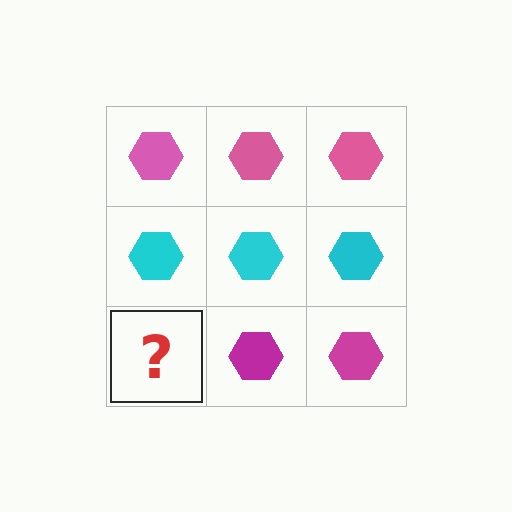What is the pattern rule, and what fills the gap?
The rule is that each row has a consistent color. The gap should be filled with a magenta hexagon.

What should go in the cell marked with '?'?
The missing cell should contain a magenta hexagon.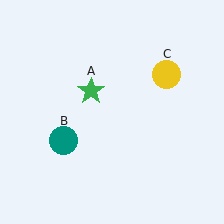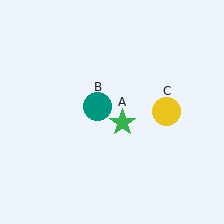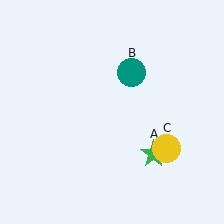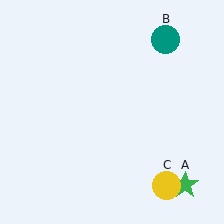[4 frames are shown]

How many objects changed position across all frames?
3 objects changed position: green star (object A), teal circle (object B), yellow circle (object C).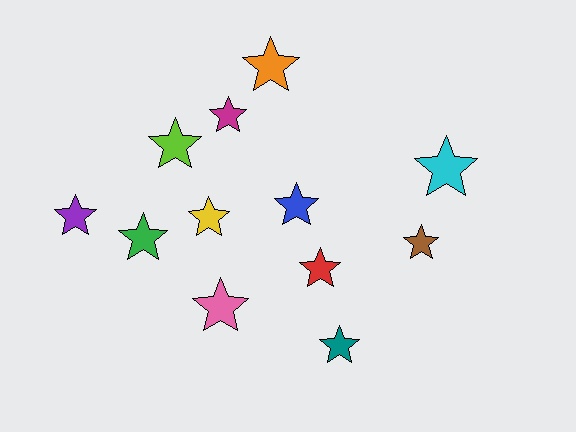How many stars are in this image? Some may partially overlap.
There are 12 stars.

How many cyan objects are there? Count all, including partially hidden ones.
There is 1 cyan object.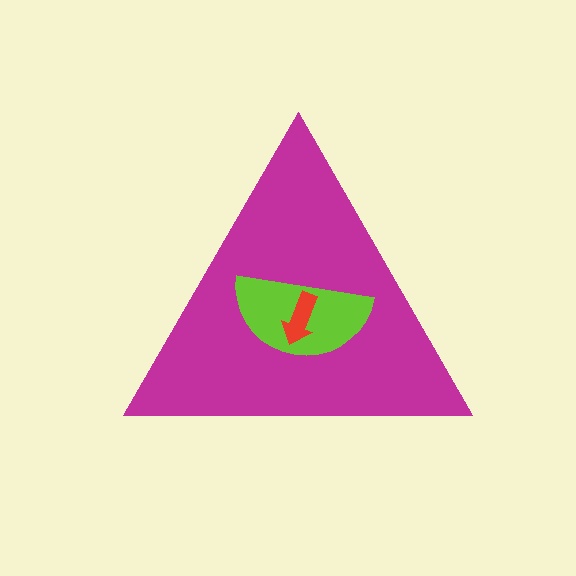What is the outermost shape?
The magenta triangle.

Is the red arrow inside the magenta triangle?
Yes.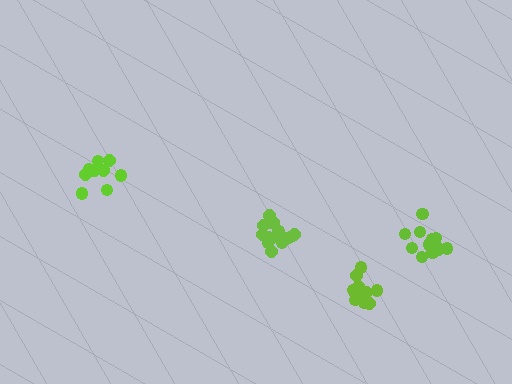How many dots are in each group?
Group 1: 16 dots, Group 2: 11 dots, Group 3: 13 dots, Group 4: 15 dots (55 total).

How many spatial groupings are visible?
There are 4 spatial groupings.